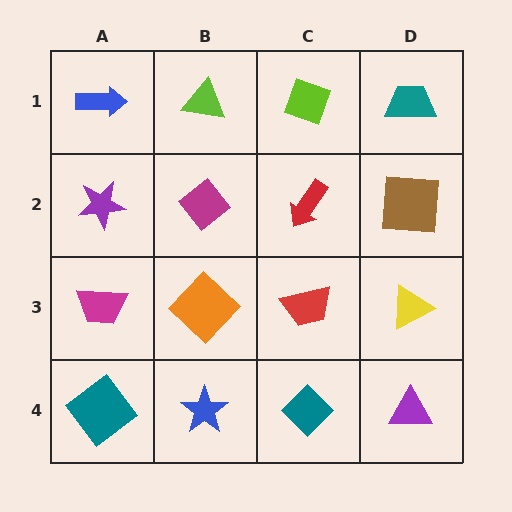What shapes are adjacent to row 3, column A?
A purple star (row 2, column A), a teal diamond (row 4, column A), an orange diamond (row 3, column B).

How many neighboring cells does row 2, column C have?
4.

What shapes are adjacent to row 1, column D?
A brown square (row 2, column D), a lime diamond (row 1, column C).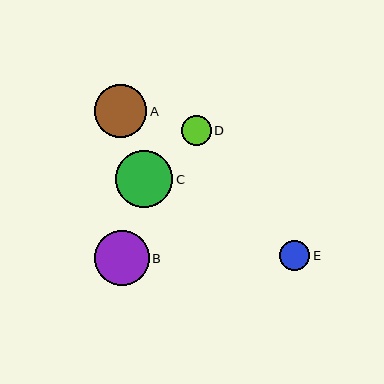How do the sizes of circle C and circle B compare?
Circle C and circle B are approximately the same size.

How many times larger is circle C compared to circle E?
Circle C is approximately 1.9 times the size of circle E.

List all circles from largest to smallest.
From largest to smallest: C, B, A, E, D.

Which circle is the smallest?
Circle D is the smallest with a size of approximately 30 pixels.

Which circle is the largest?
Circle C is the largest with a size of approximately 57 pixels.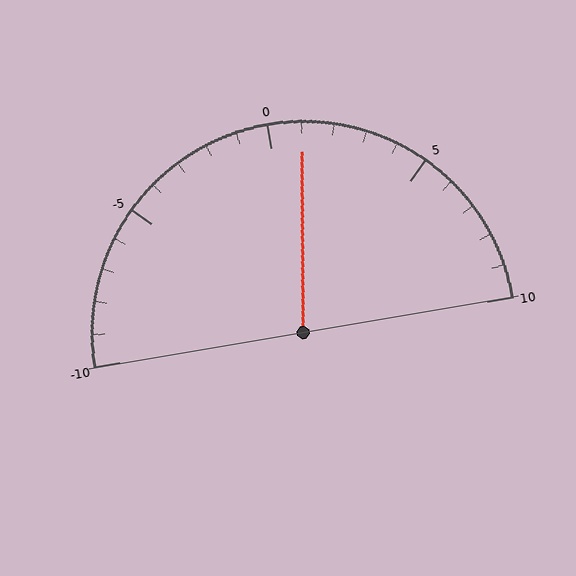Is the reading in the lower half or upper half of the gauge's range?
The reading is in the upper half of the range (-10 to 10).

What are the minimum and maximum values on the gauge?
The gauge ranges from -10 to 10.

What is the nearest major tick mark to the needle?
The nearest major tick mark is 0.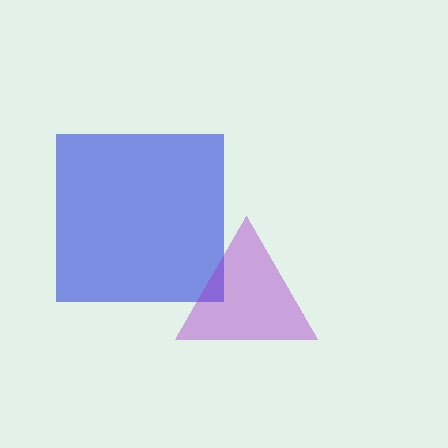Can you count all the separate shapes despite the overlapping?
Yes, there are 2 separate shapes.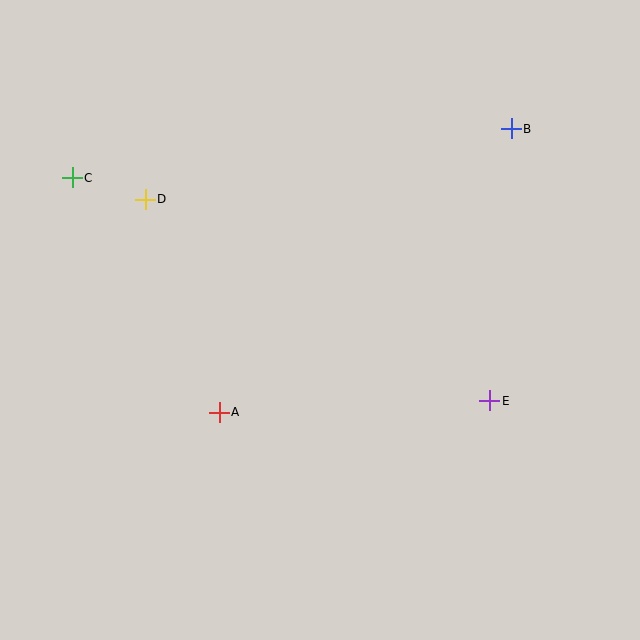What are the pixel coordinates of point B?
Point B is at (511, 129).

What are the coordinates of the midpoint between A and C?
The midpoint between A and C is at (146, 295).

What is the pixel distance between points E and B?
The distance between E and B is 273 pixels.